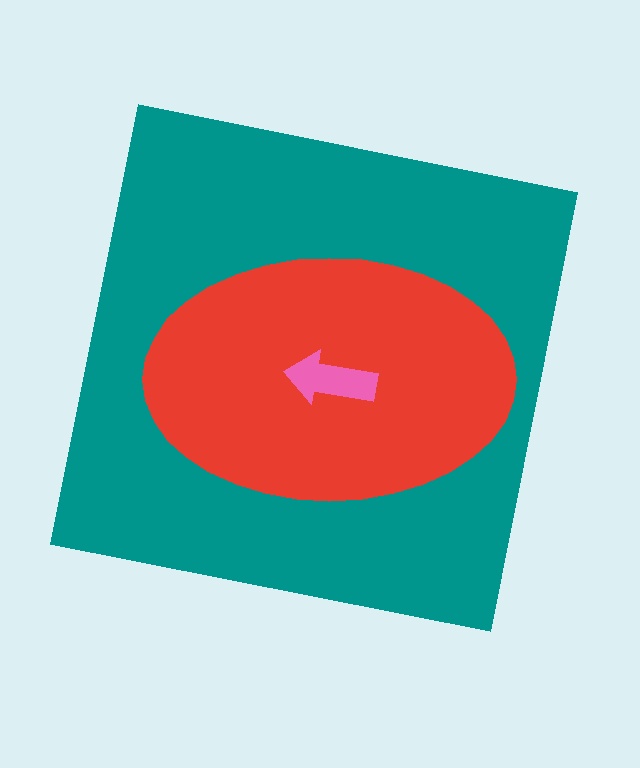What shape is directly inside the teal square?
The red ellipse.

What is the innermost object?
The pink arrow.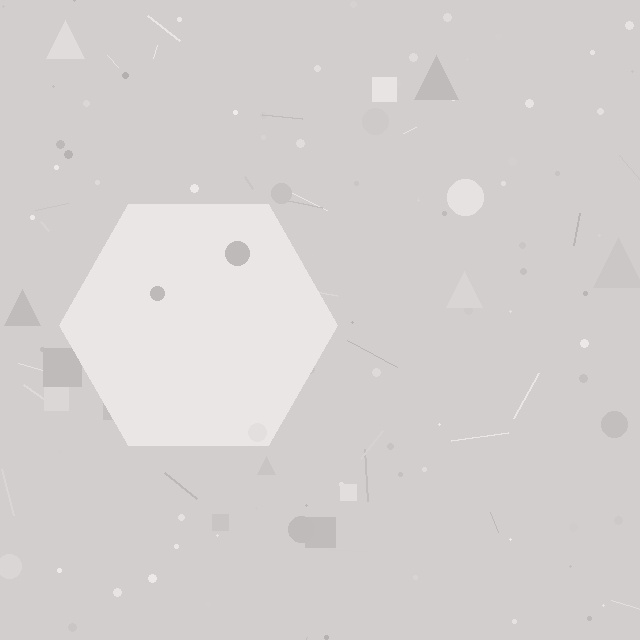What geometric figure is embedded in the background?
A hexagon is embedded in the background.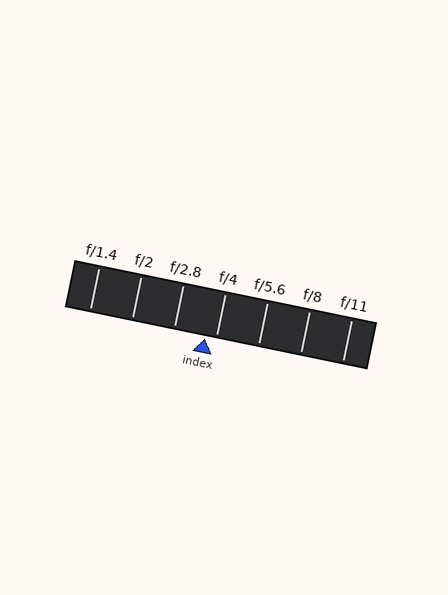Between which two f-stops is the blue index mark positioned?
The index mark is between f/2.8 and f/4.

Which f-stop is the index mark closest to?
The index mark is closest to f/4.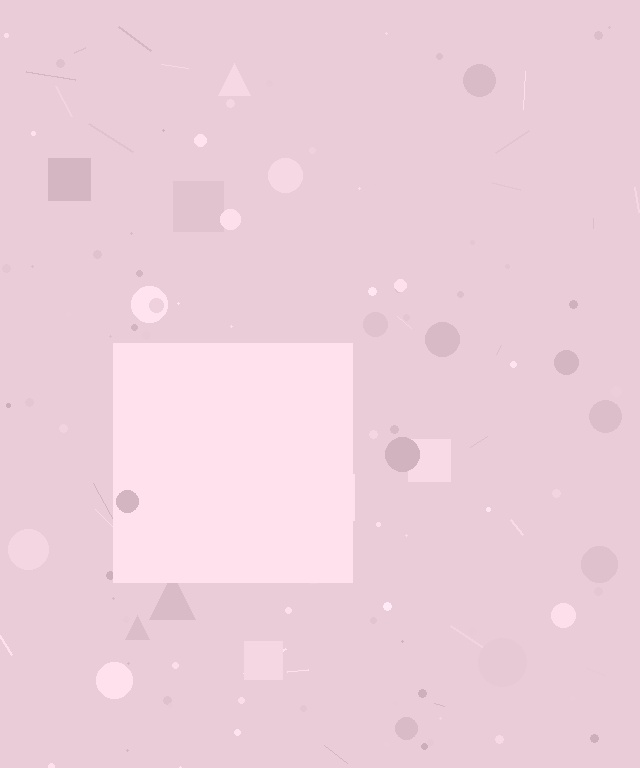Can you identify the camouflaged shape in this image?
The camouflaged shape is a square.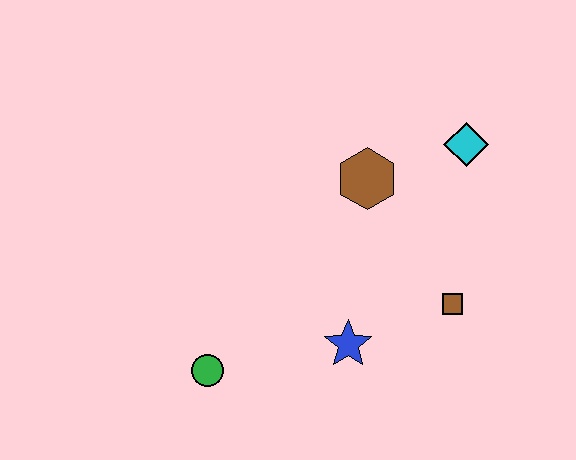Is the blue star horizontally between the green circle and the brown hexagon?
Yes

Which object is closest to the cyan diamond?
The brown hexagon is closest to the cyan diamond.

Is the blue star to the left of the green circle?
No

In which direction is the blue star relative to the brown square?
The blue star is to the left of the brown square.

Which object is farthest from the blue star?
The cyan diamond is farthest from the blue star.